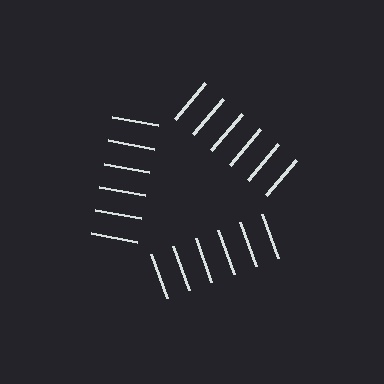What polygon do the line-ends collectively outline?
An illusory triangle — the line segments terminate on its edges but no continuous stroke is drawn.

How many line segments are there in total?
18 — 6 along each of the 3 edges.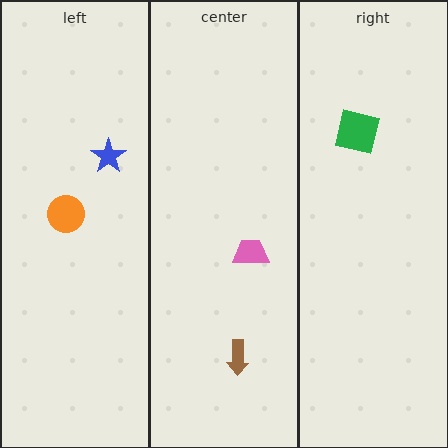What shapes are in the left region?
The blue star, the orange circle.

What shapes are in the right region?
The green square.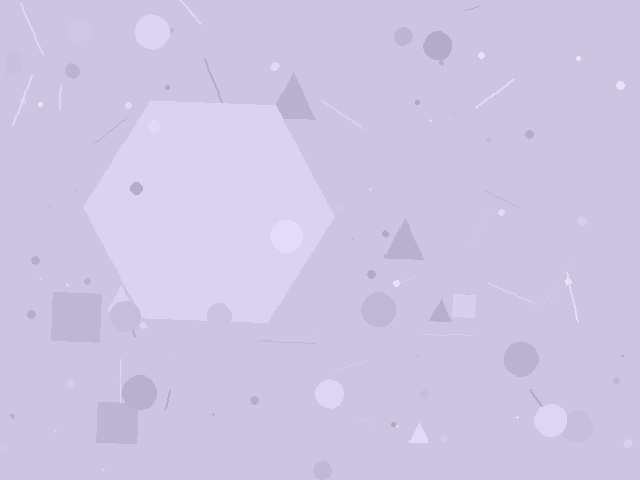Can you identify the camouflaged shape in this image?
The camouflaged shape is a hexagon.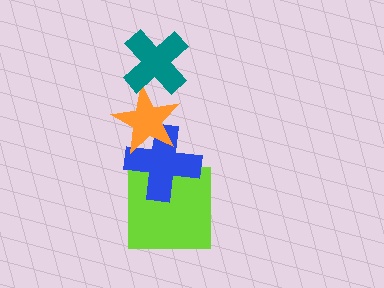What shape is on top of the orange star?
The teal cross is on top of the orange star.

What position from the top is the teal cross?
The teal cross is 1st from the top.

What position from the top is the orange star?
The orange star is 2nd from the top.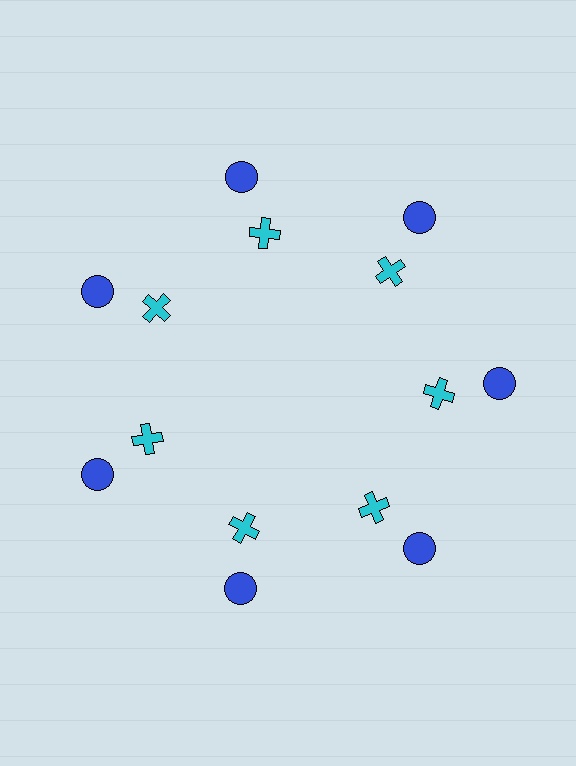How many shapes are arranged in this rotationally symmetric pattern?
There are 14 shapes, arranged in 7 groups of 2.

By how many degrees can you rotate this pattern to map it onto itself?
The pattern maps onto itself every 51 degrees of rotation.